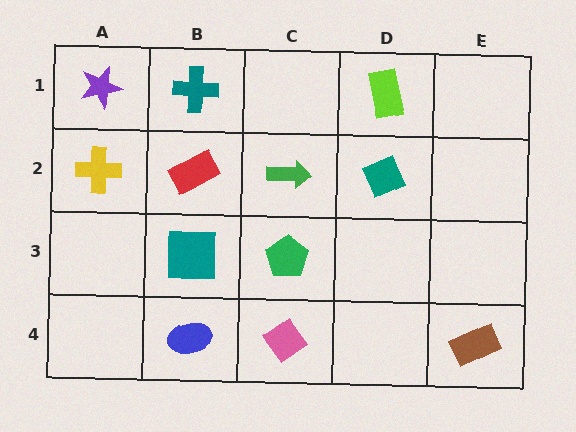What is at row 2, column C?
A green arrow.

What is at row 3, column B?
A teal square.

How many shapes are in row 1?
3 shapes.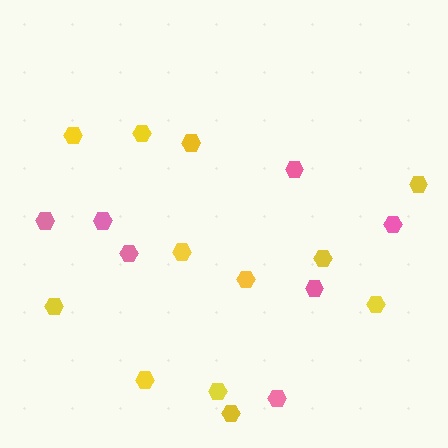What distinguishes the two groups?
There are 2 groups: one group of yellow hexagons (12) and one group of pink hexagons (7).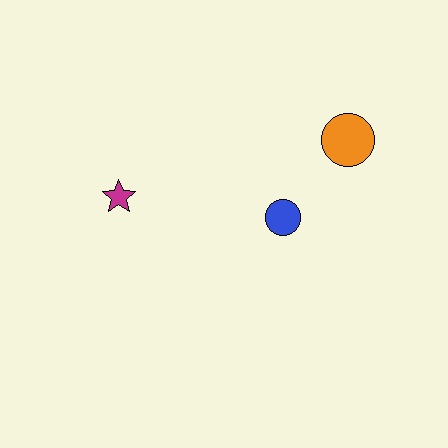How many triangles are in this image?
There are no triangles.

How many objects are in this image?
There are 3 objects.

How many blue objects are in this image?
There is 1 blue object.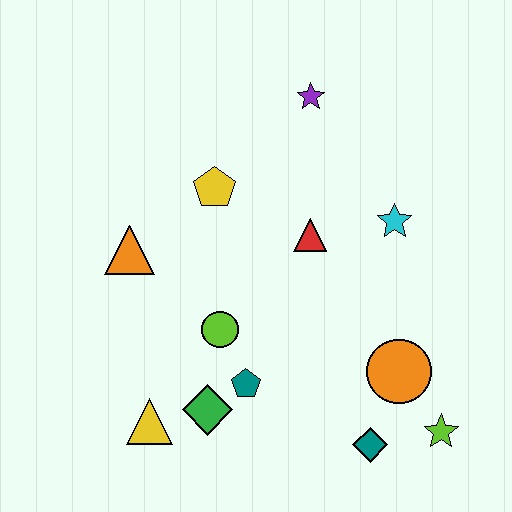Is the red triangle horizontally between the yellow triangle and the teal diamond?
Yes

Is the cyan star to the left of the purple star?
No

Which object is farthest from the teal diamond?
The purple star is farthest from the teal diamond.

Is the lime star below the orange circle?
Yes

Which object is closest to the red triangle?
The cyan star is closest to the red triangle.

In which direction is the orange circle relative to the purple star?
The orange circle is below the purple star.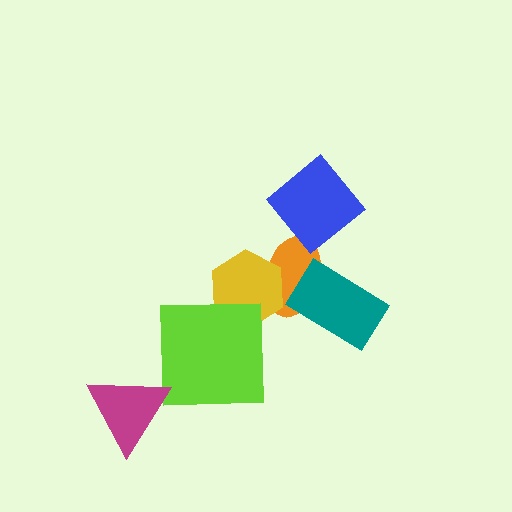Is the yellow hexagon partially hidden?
Yes, it is partially covered by another shape.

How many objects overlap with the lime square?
1 object overlaps with the lime square.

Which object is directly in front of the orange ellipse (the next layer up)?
The teal rectangle is directly in front of the orange ellipse.